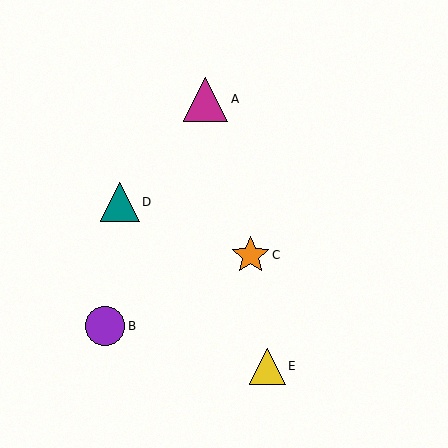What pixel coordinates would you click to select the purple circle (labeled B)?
Click at (105, 326) to select the purple circle B.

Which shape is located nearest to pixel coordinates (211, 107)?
The magenta triangle (labeled A) at (206, 99) is nearest to that location.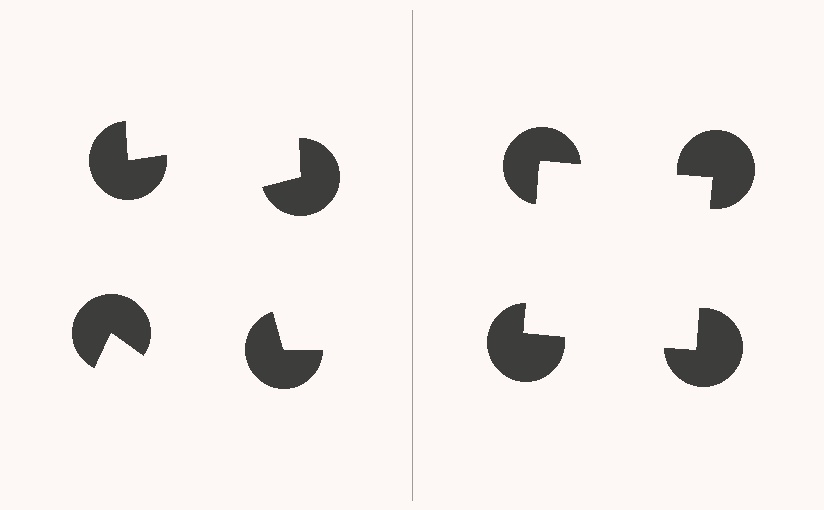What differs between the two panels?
The pac-man discs are positioned identically on both sides; only the wedge orientations differ. On the right they align to a square; on the left they are misaligned.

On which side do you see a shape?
An illusory square appears on the right side. On the left side the wedge cuts are rotated, so no coherent shape forms.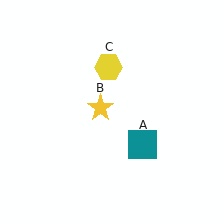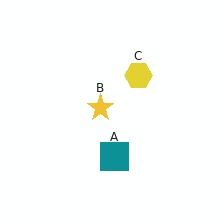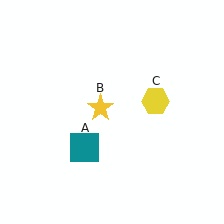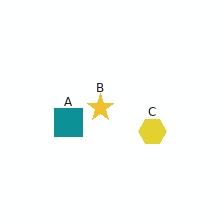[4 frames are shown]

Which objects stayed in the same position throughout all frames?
Yellow star (object B) remained stationary.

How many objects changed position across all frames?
2 objects changed position: teal square (object A), yellow hexagon (object C).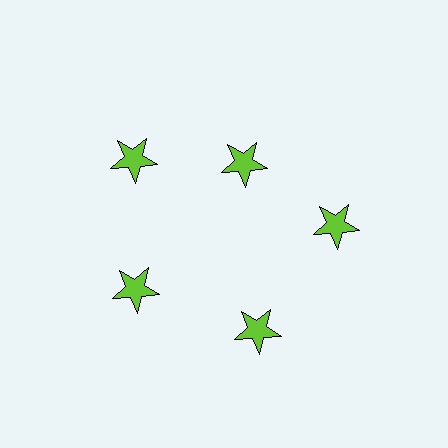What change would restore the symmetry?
The symmetry would be restored by moving it outward, back onto the ring so that all 5 stars sit at equal angles and equal distance from the center.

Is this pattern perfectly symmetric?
No. The 5 lime stars are arranged in a ring, but one element near the 1 o'clock position is pulled inward toward the center, breaking the 5-fold rotational symmetry.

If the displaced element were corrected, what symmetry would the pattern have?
It would have 5-fold rotational symmetry — the pattern would map onto itself every 72 degrees.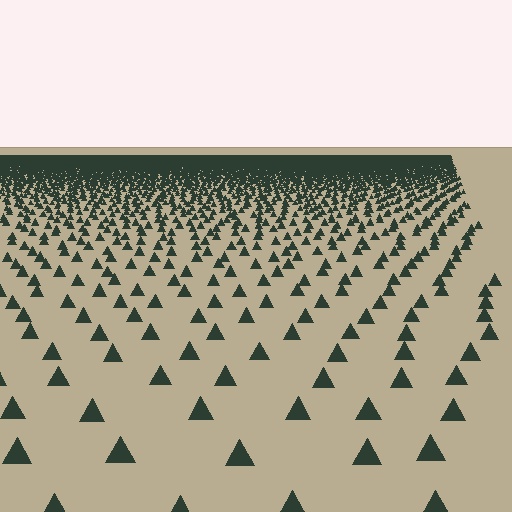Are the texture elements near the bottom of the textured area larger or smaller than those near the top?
Larger. Near the bottom, elements are closer to the viewer and appear at a bigger on-screen size.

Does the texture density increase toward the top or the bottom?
Density increases toward the top.